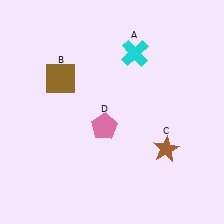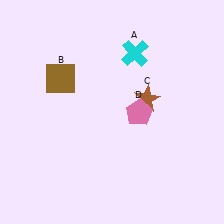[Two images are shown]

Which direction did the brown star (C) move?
The brown star (C) moved up.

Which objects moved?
The objects that moved are: the brown star (C), the pink pentagon (D).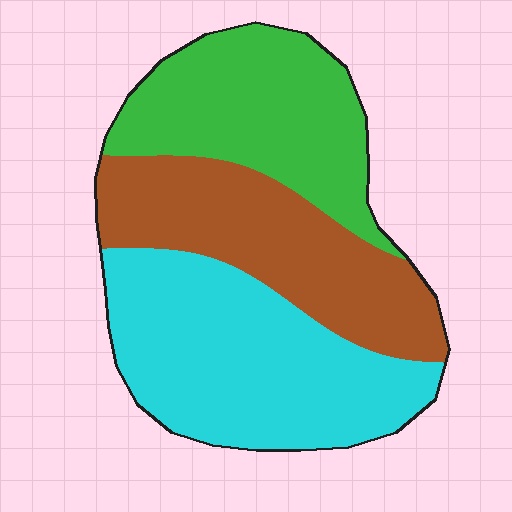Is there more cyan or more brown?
Cyan.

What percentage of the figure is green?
Green covers roughly 30% of the figure.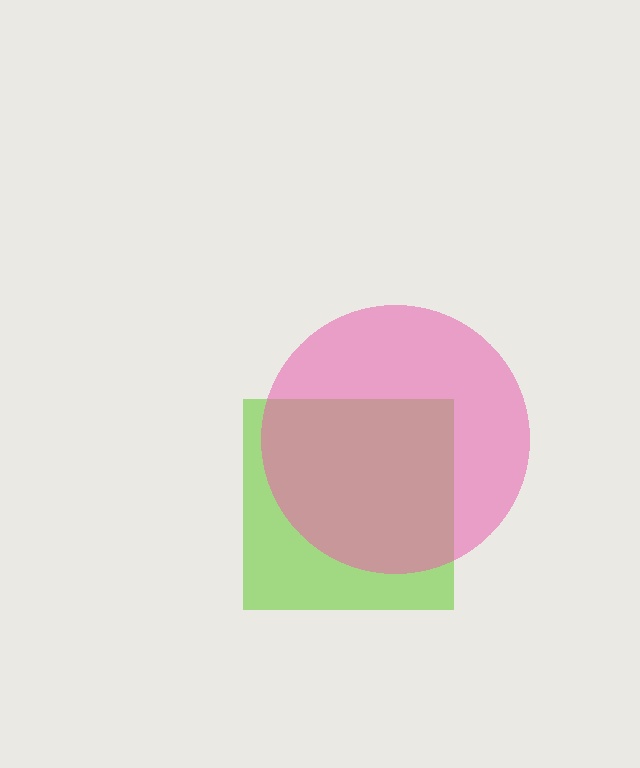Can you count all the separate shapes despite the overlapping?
Yes, there are 2 separate shapes.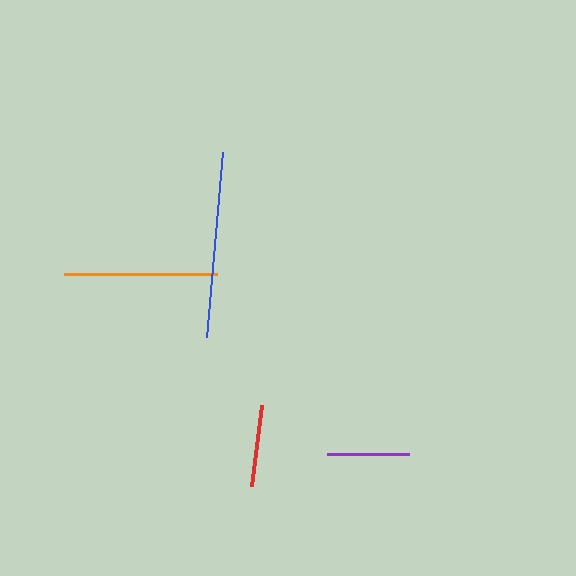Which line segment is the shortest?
The red line is the shortest at approximately 82 pixels.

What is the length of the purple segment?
The purple segment is approximately 83 pixels long.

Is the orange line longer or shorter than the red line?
The orange line is longer than the red line.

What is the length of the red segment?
The red segment is approximately 82 pixels long.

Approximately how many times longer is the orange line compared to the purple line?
The orange line is approximately 1.9 times the length of the purple line.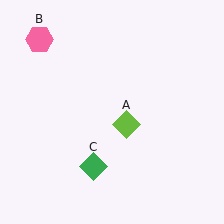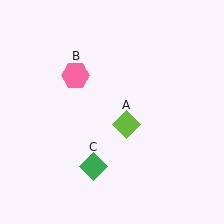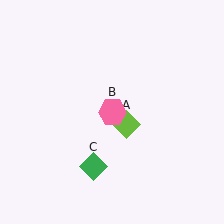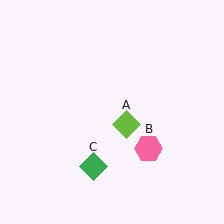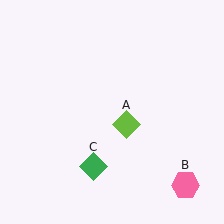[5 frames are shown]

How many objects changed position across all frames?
1 object changed position: pink hexagon (object B).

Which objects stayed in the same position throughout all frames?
Lime diamond (object A) and green diamond (object C) remained stationary.